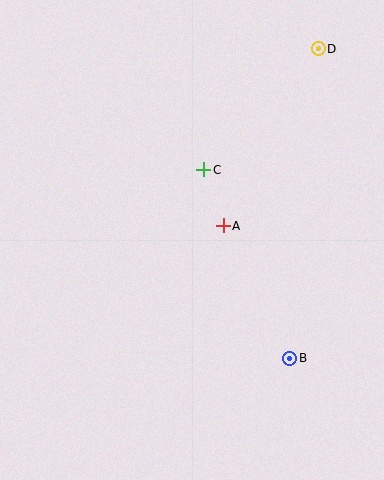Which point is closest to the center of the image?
Point A at (223, 226) is closest to the center.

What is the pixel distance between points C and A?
The distance between C and A is 59 pixels.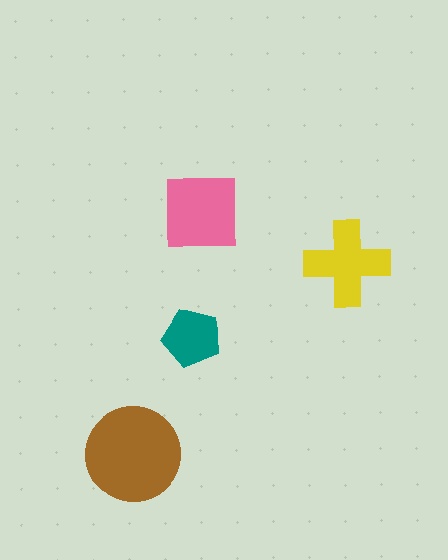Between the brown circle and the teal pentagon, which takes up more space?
The brown circle.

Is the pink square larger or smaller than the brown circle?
Smaller.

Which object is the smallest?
The teal pentagon.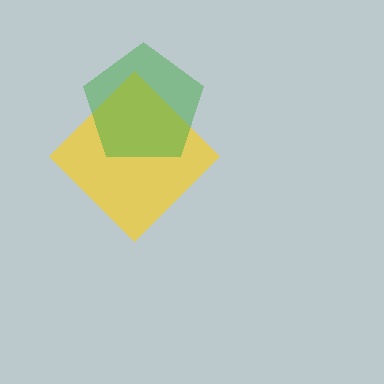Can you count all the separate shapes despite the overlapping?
Yes, there are 2 separate shapes.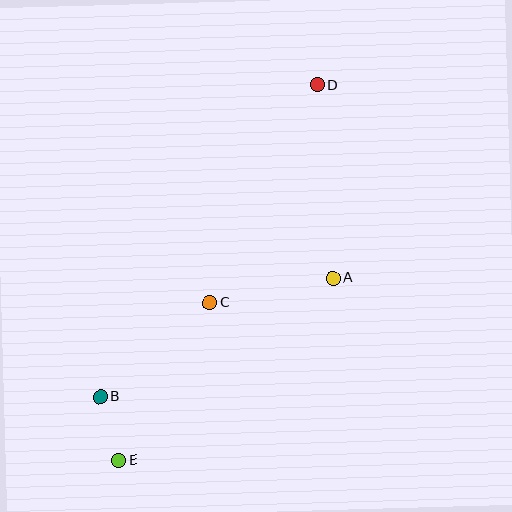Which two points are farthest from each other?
Points D and E are farthest from each other.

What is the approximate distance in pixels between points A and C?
The distance between A and C is approximately 125 pixels.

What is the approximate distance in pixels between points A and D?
The distance between A and D is approximately 194 pixels.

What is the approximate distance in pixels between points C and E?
The distance between C and E is approximately 183 pixels.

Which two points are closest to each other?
Points B and E are closest to each other.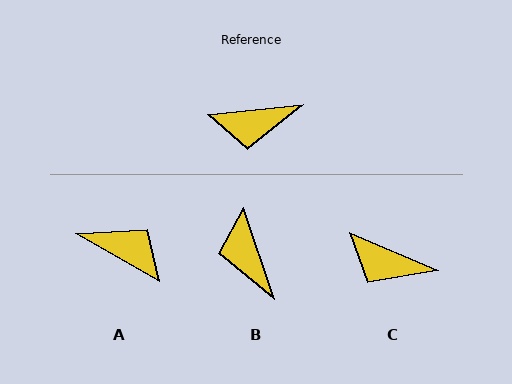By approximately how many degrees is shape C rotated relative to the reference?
Approximately 29 degrees clockwise.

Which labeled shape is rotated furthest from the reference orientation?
A, about 144 degrees away.